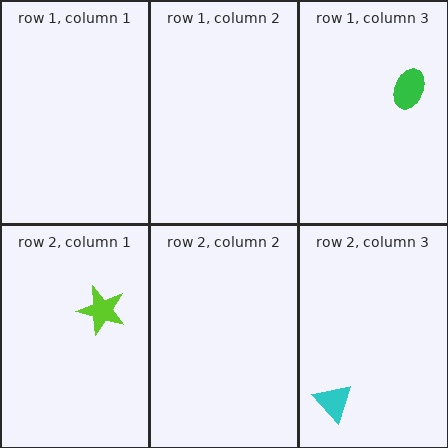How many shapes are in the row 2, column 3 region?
1.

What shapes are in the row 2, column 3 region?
The cyan triangle.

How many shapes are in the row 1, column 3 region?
1.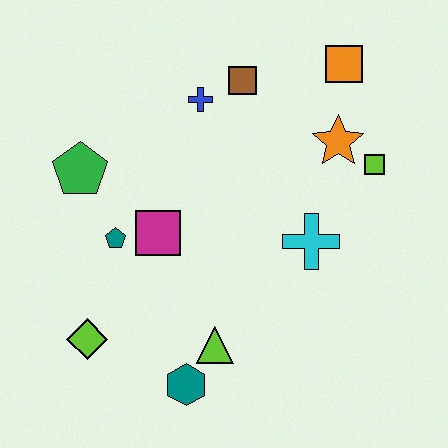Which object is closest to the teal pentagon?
The magenta square is closest to the teal pentagon.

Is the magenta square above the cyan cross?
Yes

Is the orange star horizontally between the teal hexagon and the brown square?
No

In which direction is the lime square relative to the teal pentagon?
The lime square is to the right of the teal pentagon.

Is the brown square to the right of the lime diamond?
Yes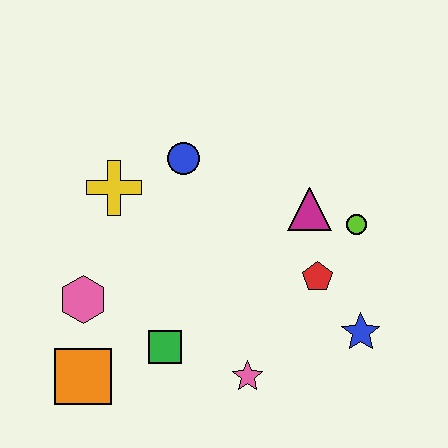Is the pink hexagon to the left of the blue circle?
Yes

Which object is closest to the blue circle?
The yellow cross is closest to the blue circle.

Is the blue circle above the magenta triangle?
Yes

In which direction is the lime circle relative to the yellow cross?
The lime circle is to the right of the yellow cross.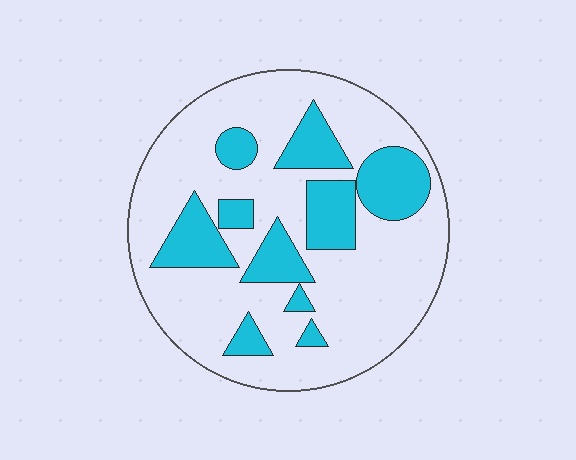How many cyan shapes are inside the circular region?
10.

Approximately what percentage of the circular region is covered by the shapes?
Approximately 25%.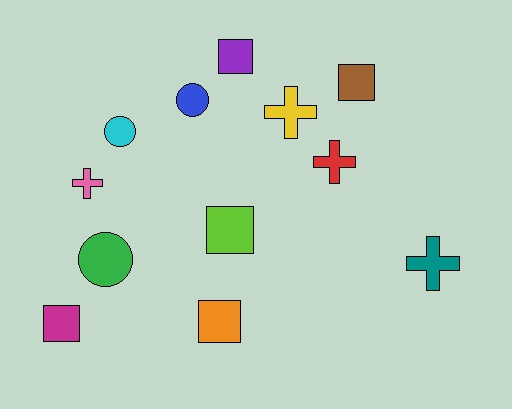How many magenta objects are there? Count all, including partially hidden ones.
There is 1 magenta object.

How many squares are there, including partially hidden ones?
There are 5 squares.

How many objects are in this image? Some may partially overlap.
There are 12 objects.